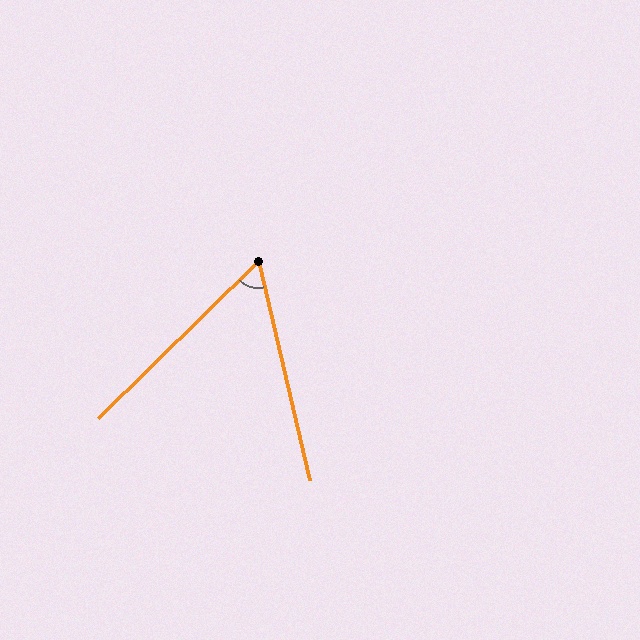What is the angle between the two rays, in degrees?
Approximately 59 degrees.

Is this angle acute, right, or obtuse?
It is acute.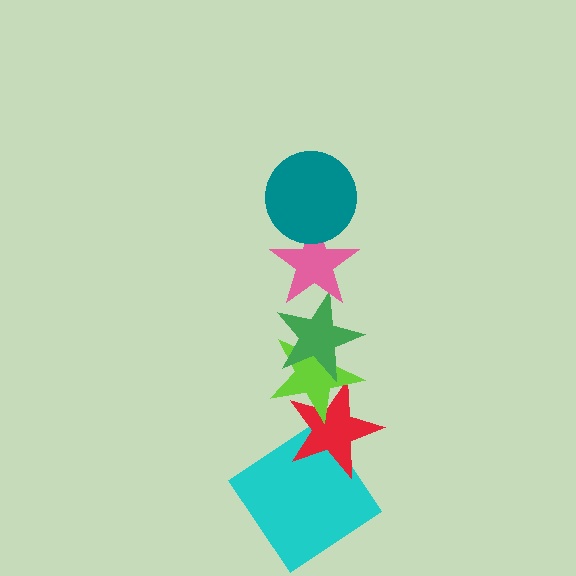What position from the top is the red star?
The red star is 5th from the top.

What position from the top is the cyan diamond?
The cyan diamond is 6th from the top.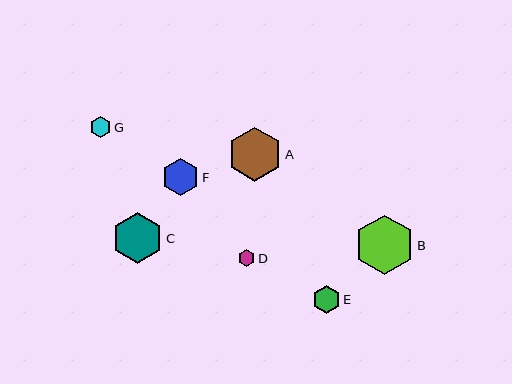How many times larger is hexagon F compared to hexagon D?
Hexagon F is approximately 2.2 times the size of hexagon D.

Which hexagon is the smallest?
Hexagon D is the smallest with a size of approximately 17 pixels.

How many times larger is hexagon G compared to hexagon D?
Hexagon G is approximately 1.3 times the size of hexagon D.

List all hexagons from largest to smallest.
From largest to smallest: B, A, C, F, E, G, D.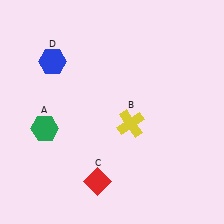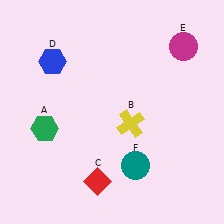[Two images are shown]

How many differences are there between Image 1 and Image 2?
There are 2 differences between the two images.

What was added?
A magenta circle (E), a teal circle (F) were added in Image 2.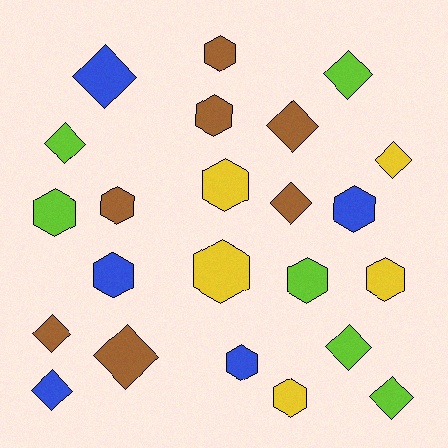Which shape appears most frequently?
Hexagon, with 12 objects.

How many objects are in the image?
There are 23 objects.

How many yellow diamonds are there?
There is 1 yellow diamond.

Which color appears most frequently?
Brown, with 7 objects.